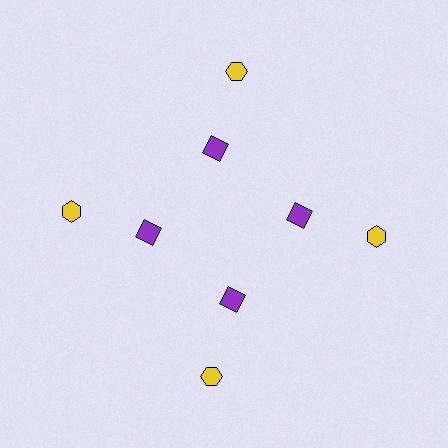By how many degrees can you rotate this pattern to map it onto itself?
The pattern maps onto itself every 90 degrees of rotation.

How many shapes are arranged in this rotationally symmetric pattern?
There are 8 shapes, arranged in 4 groups of 2.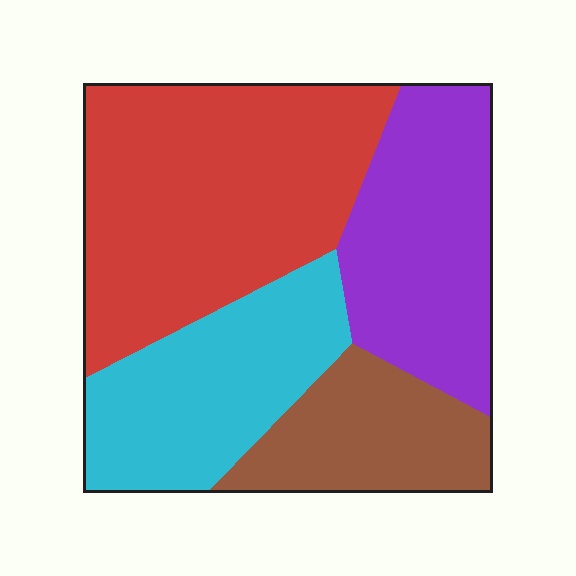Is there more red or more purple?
Red.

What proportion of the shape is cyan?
Cyan takes up about one fifth (1/5) of the shape.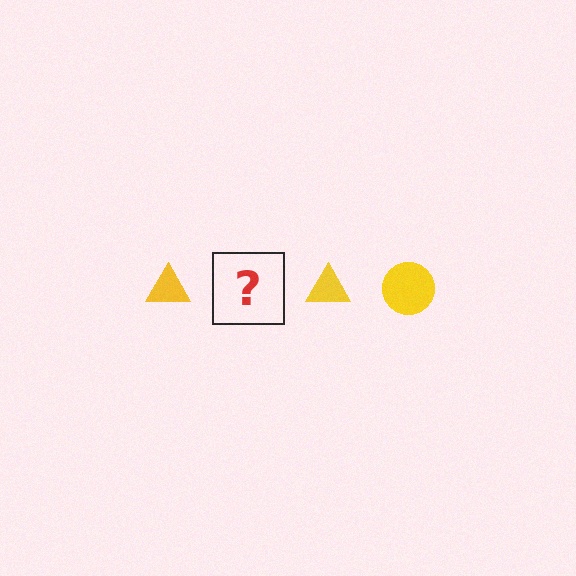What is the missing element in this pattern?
The missing element is a yellow circle.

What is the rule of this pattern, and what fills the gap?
The rule is that the pattern cycles through triangle, circle shapes in yellow. The gap should be filled with a yellow circle.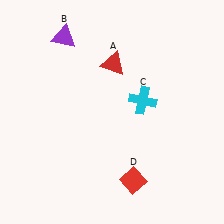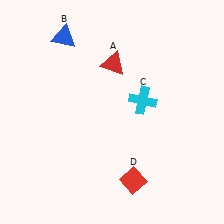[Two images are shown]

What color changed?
The triangle (B) changed from purple in Image 1 to blue in Image 2.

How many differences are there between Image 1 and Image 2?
There is 1 difference between the two images.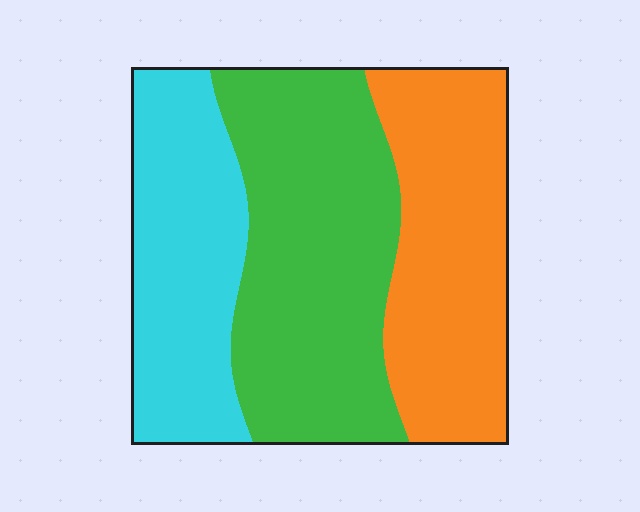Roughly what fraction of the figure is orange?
Orange covers 31% of the figure.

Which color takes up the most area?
Green, at roughly 40%.